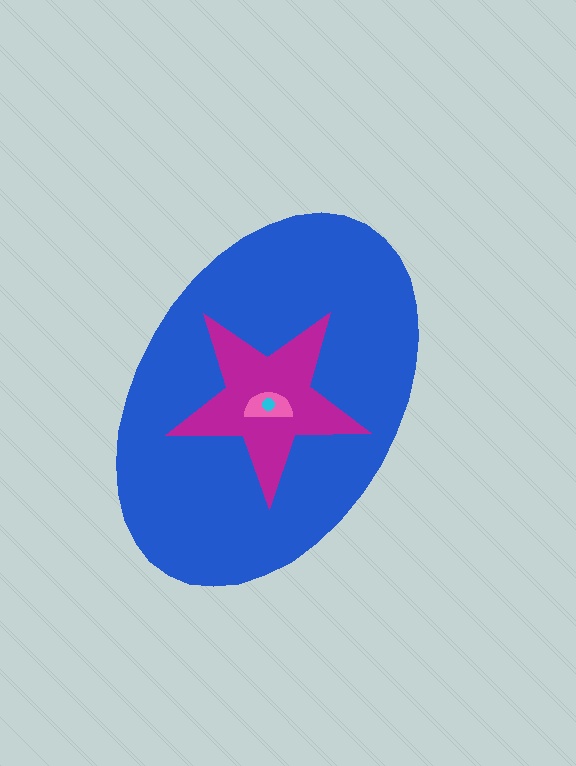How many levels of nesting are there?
4.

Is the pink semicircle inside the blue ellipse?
Yes.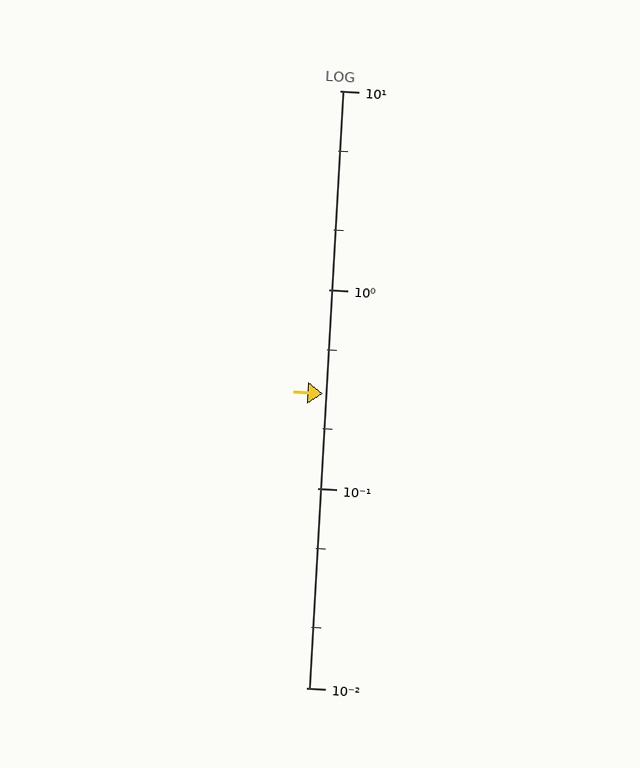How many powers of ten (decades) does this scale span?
The scale spans 3 decades, from 0.01 to 10.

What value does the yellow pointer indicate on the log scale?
The pointer indicates approximately 0.3.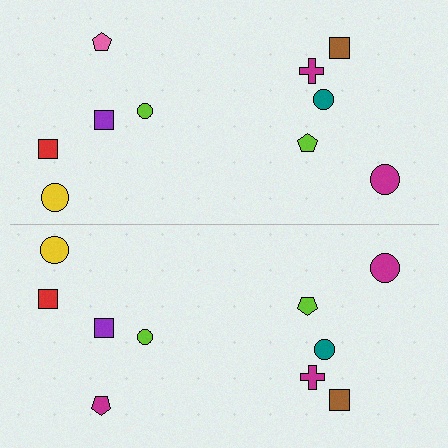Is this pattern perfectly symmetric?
No, the pattern is not perfectly symmetric. The magenta pentagon on the bottom side breaks the symmetry — its mirror counterpart is pink.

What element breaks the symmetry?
The magenta pentagon on the bottom side breaks the symmetry — its mirror counterpart is pink.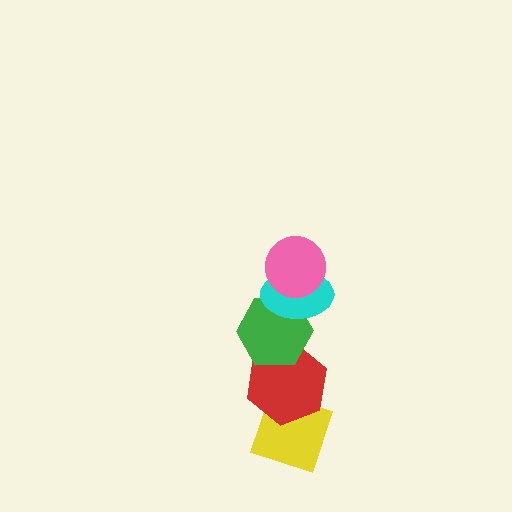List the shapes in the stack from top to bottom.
From top to bottom: the pink circle, the cyan ellipse, the green hexagon, the red hexagon, the yellow diamond.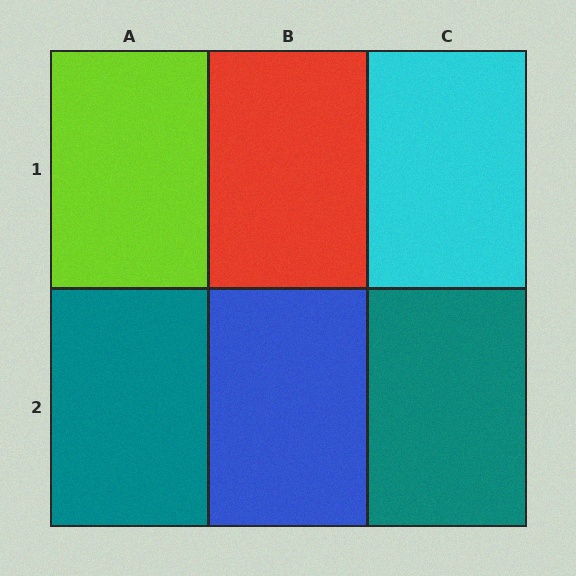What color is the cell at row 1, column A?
Lime.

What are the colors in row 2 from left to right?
Teal, blue, teal.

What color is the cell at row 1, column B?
Red.